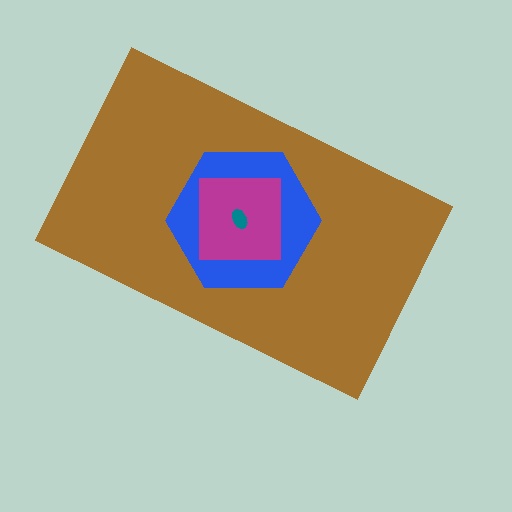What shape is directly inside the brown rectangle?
The blue hexagon.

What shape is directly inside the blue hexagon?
The magenta square.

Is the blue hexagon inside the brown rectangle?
Yes.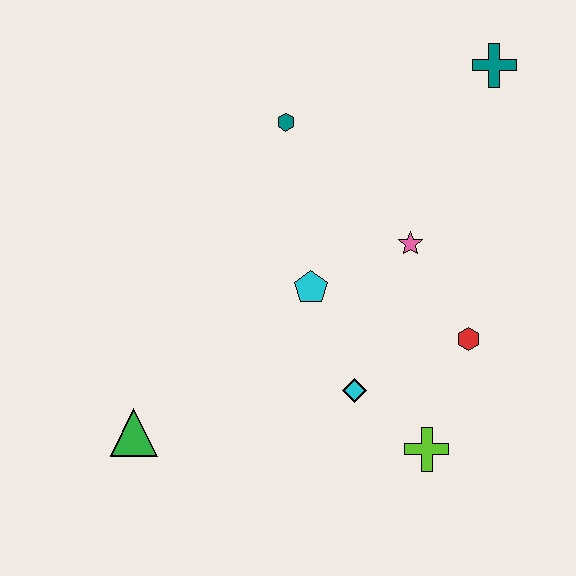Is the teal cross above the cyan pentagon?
Yes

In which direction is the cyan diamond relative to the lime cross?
The cyan diamond is to the left of the lime cross.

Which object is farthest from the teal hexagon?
The lime cross is farthest from the teal hexagon.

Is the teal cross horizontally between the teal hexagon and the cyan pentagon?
No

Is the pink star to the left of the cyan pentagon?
No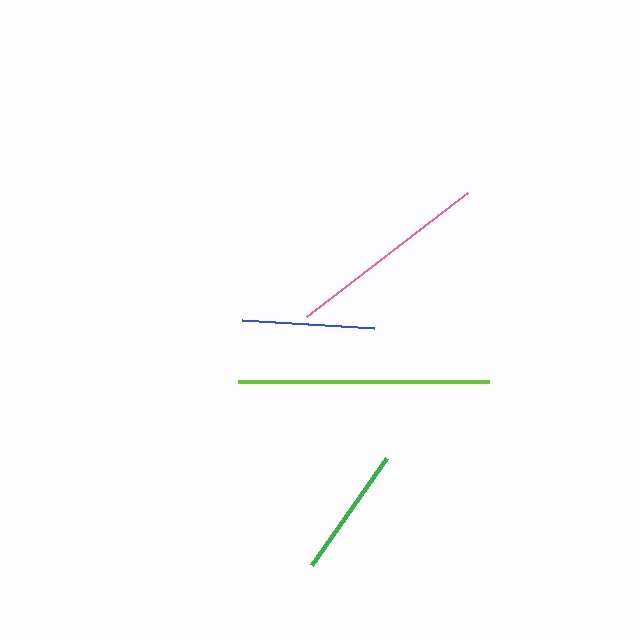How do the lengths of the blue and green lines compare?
The blue and green lines are approximately the same length.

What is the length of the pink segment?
The pink segment is approximately 204 pixels long.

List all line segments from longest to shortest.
From longest to shortest: lime, pink, blue, green.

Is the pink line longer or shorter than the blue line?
The pink line is longer than the blue line.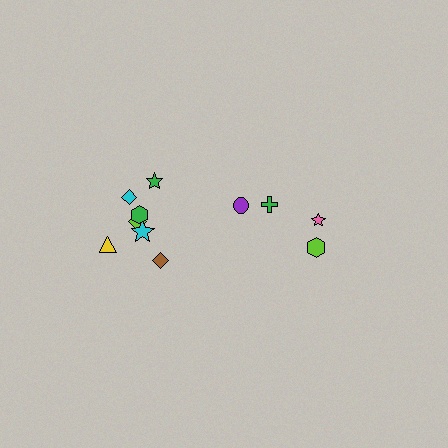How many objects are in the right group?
There are 4 objects.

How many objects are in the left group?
There are 7 objects.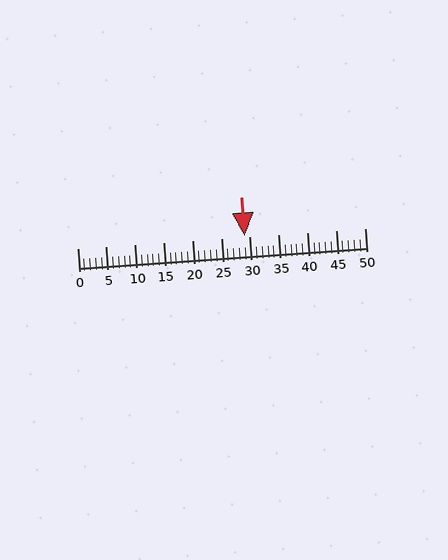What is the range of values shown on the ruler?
The ruler shows values from 0 to 50.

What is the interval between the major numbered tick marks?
The major tick marks are spaced 5 units apart.